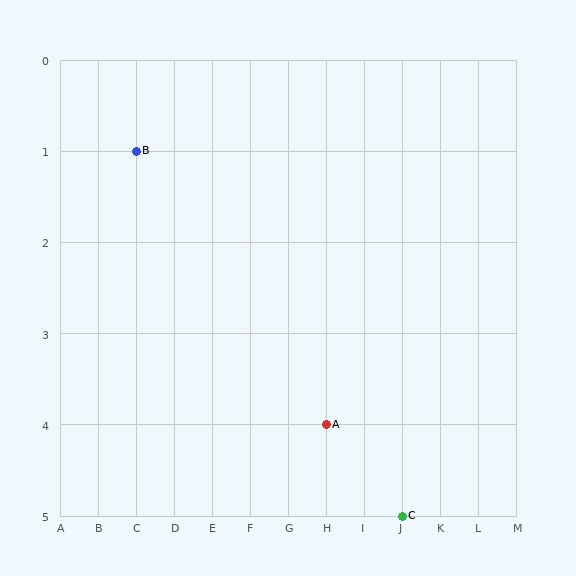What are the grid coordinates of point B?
Point B is at grid coordinates (C, 1).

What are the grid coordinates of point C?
Point C is at grid coordinates (J, 5).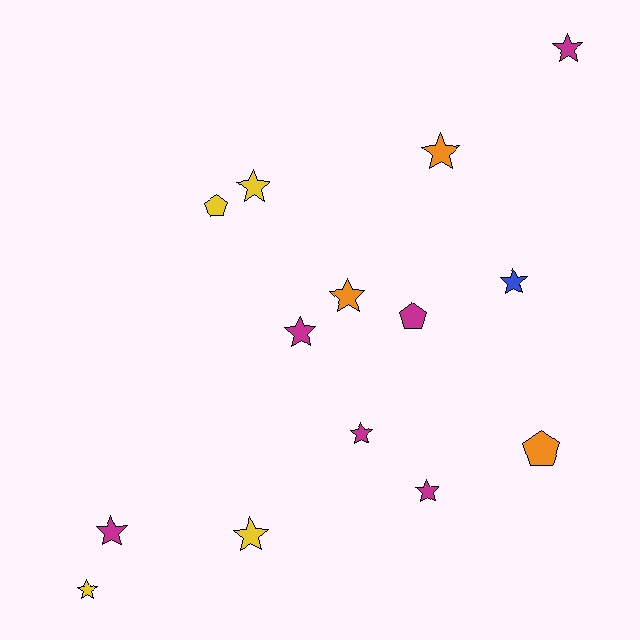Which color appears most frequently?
Magenta, with 6 objects.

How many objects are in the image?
There are 14 objects.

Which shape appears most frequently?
Star, with 11 objects.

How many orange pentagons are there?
There is 1 orange pentagon.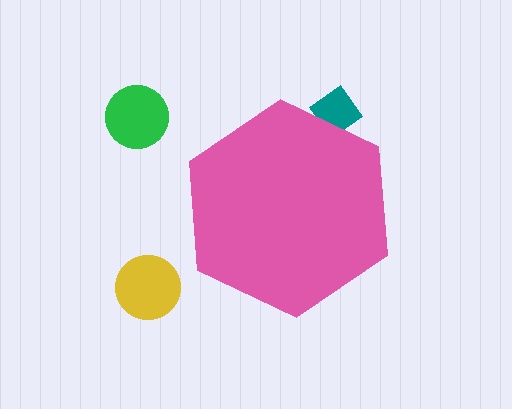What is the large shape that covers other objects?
A pink hexagon.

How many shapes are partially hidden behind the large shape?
1 shape is partially hidden.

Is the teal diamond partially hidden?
Yes, the teal diamond is partially hidden behind the pink hexagon.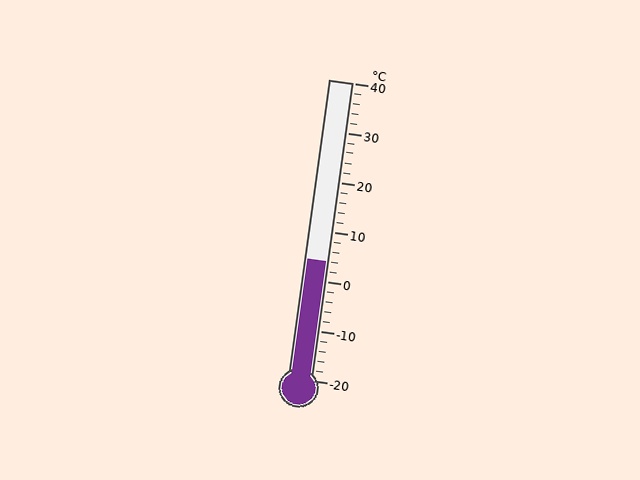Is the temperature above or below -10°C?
The temperature is above -10°C.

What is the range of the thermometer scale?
The thermometer scale ranges from -20°C to 40°C.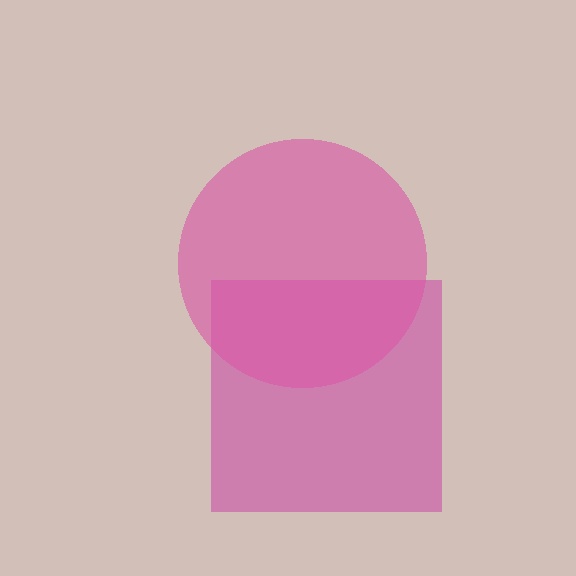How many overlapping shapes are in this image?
There are 2 overlapping shapes in the image.